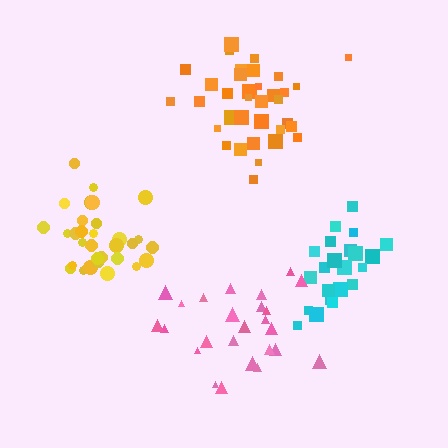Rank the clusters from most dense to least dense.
yellow, orange, cyan, pink.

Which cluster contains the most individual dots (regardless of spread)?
Orange (35).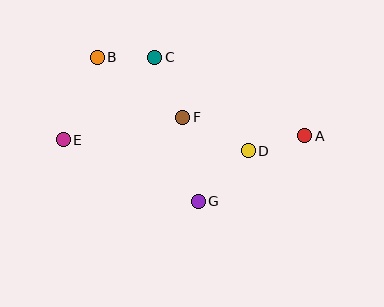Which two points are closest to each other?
Points B and C are closest to each other.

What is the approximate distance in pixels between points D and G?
The distance between D and G is approximately 71 pixels.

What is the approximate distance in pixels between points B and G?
The distance between B and G is approximately 176 pixels.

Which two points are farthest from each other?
Points A and E are farthest from each other.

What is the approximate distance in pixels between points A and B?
The distance between A and B is approximately 222 pixels.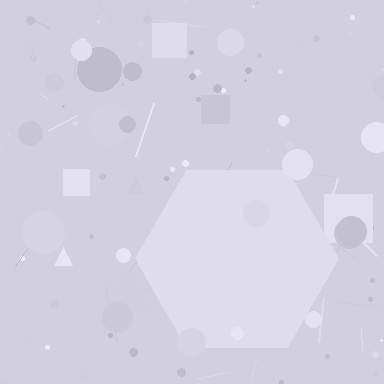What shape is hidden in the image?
A hexagon is hidden in the image.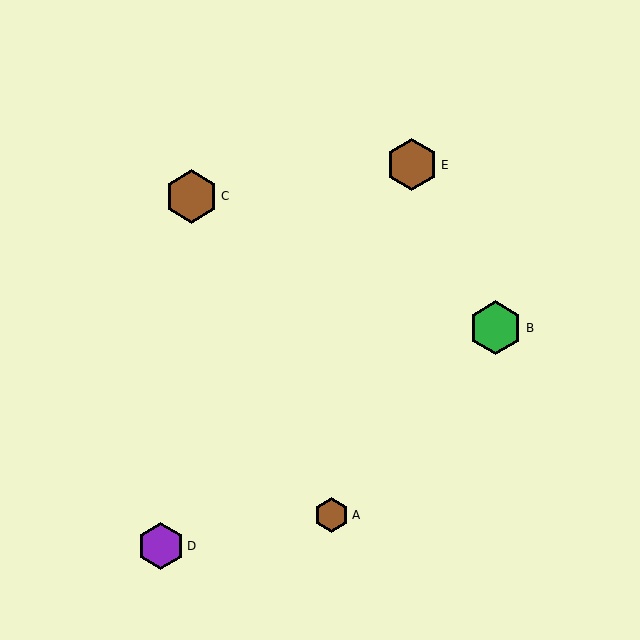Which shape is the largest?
The green hexagon (labeled B) is the largest.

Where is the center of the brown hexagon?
The center of the brown hexagon is at (191, 196).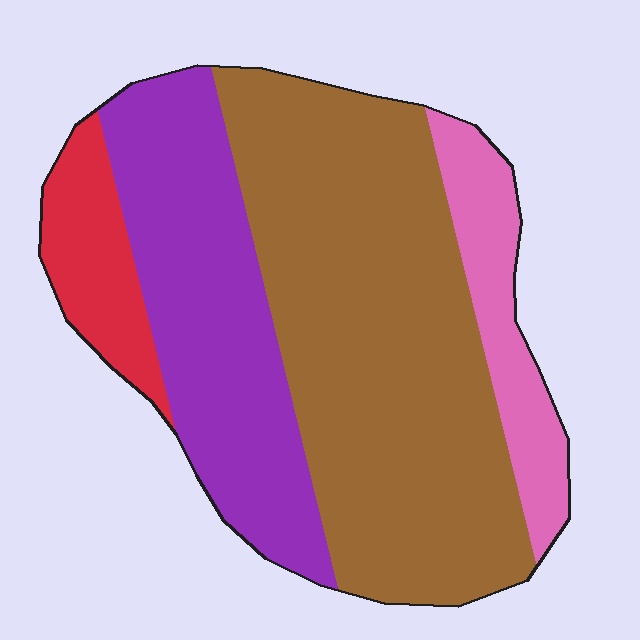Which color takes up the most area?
Brown, at roughly 50%.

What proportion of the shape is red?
Red covers roughly 10% of the shape.